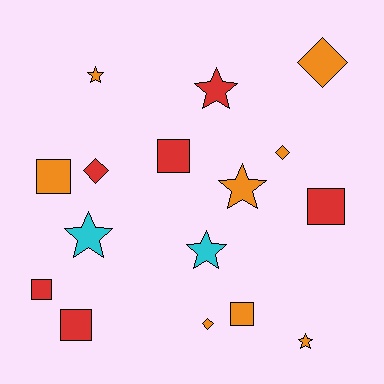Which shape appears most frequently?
Star, with 6 objects.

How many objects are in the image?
There are 16 objects.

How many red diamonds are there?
There is 1 red diamond.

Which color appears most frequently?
Orange, with 8 objects.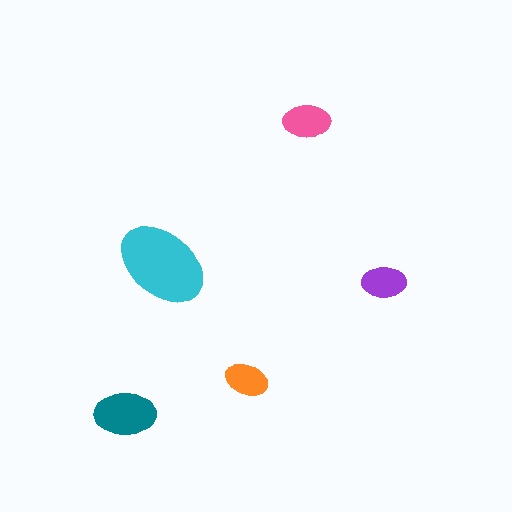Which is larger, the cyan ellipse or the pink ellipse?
The cyan one.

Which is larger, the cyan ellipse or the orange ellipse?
The cyan one.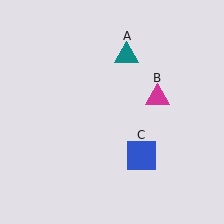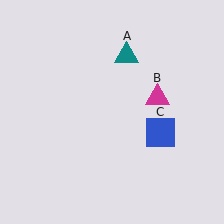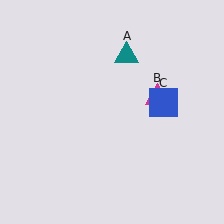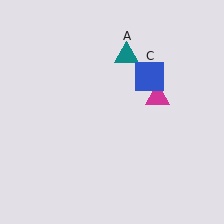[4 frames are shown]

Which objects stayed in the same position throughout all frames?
Teal triangle (object A) and magenta triangle (object B) remained stationary.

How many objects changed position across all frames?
1 object changed position: blue square (object C).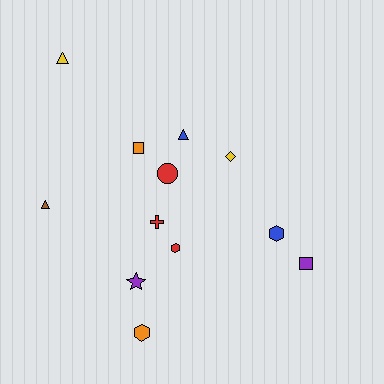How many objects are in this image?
There are 12 objects.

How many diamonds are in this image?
There is 1 diamond.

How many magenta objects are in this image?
There are no magenta objects.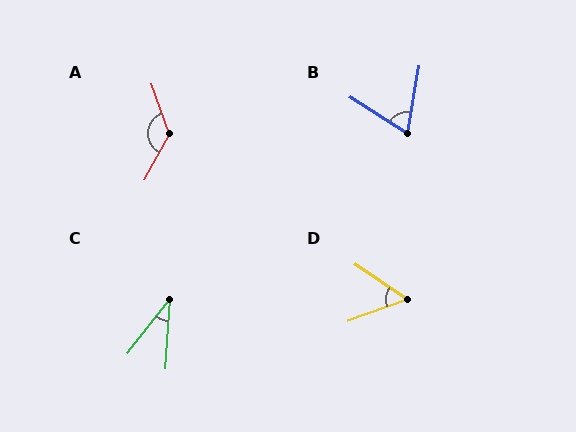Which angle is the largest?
A, at approximately 132 degrees.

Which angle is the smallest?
C, at approximately 35 degrees.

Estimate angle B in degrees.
Approximately 67 degrees.